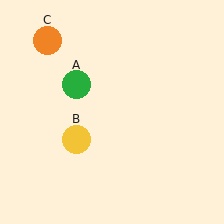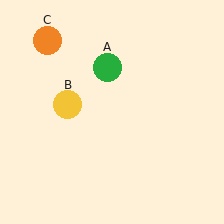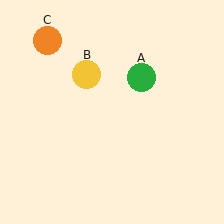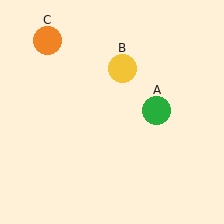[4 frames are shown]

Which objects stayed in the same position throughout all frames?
Orange circle (object C) remained stationary.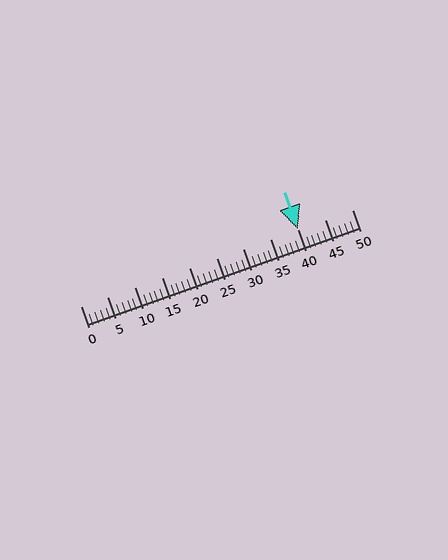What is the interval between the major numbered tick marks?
The major tick marks are spaced 5 units apart.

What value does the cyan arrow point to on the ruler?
The cyan arrow points to approximately 40.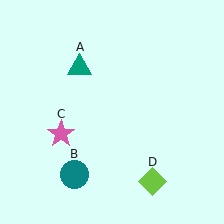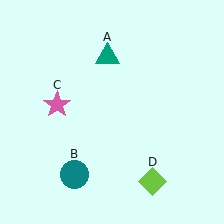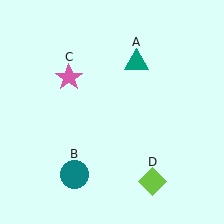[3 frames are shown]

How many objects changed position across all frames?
2 objects changed position: teal triangle (object A), pink star (object C).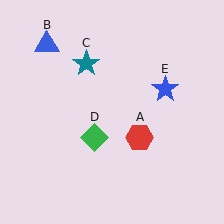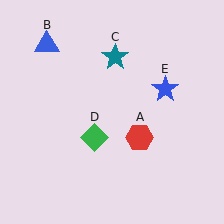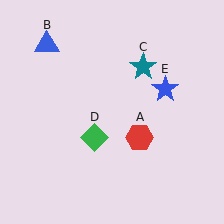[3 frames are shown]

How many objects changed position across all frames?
1 object changed position: teal star (object C).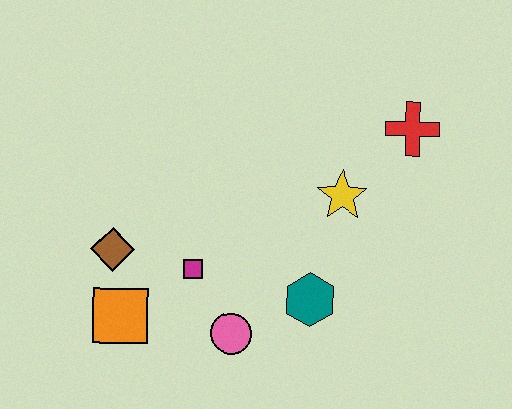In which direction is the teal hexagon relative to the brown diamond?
The teal hexagon is to the right of the brown diamond.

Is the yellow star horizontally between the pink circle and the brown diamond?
No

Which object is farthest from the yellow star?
The orange square is farthest from the yellow star.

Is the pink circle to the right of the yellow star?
No